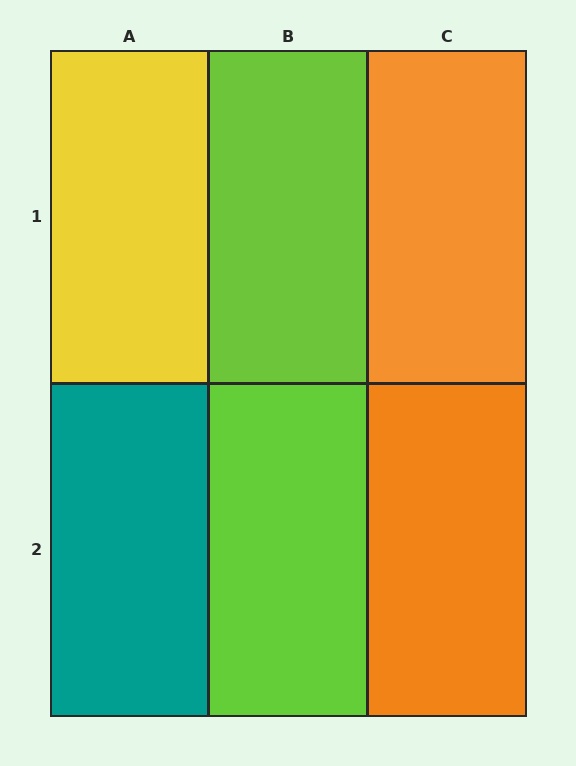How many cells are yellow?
1 cell is yellow.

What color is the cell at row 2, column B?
Lime.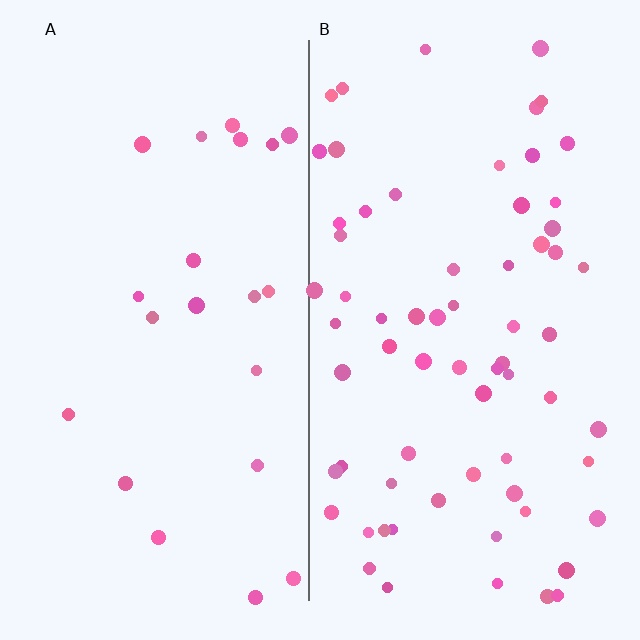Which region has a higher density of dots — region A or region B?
B (the right).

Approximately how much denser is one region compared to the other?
Approximately 3.1× — region B over region A.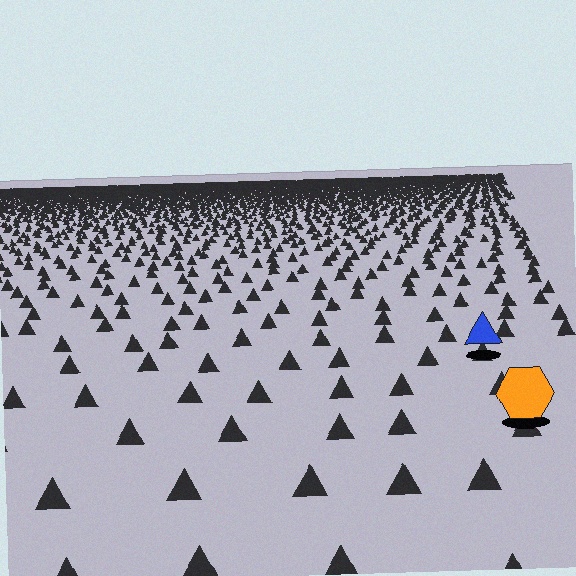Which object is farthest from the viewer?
The blue triangle is farthest from the viewer. It appears smaller and the ground texture around it is denser.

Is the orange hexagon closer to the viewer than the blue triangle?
Yes. The orange hexagon is closer — you can tell from the texture gradient: the ground texture is coarser near it.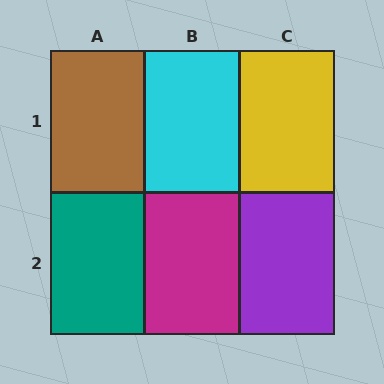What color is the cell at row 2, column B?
Magenta.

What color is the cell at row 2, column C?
Purple.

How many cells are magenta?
1 cell is magenta.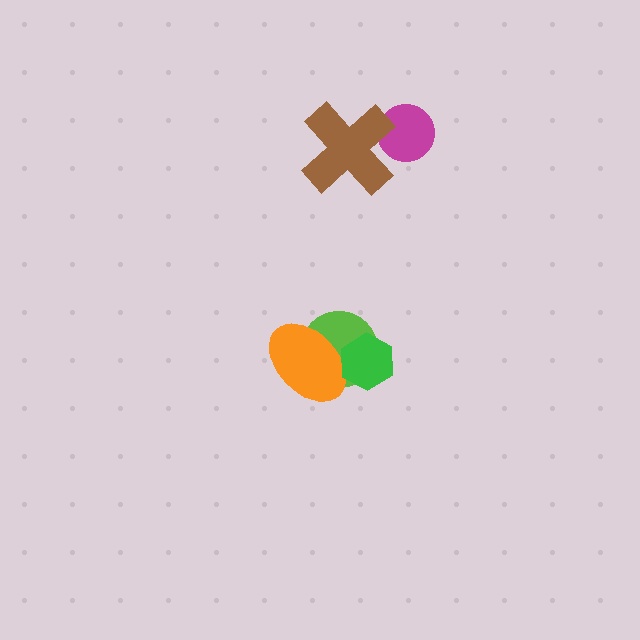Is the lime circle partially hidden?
Yes, it is partially covered by another shape.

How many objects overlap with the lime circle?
2 objects overlap with the lime circle.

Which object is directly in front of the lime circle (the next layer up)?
The orange ellipse is directly in front of the lime circle.